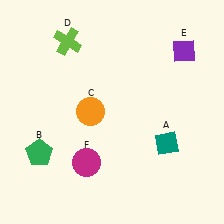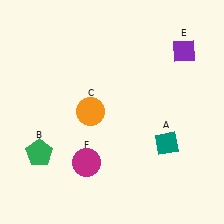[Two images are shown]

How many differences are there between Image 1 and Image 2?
There is 1 difference between the two images.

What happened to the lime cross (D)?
The lime cross (D) was removed in Image 2. It was in the top-left area of Image 1.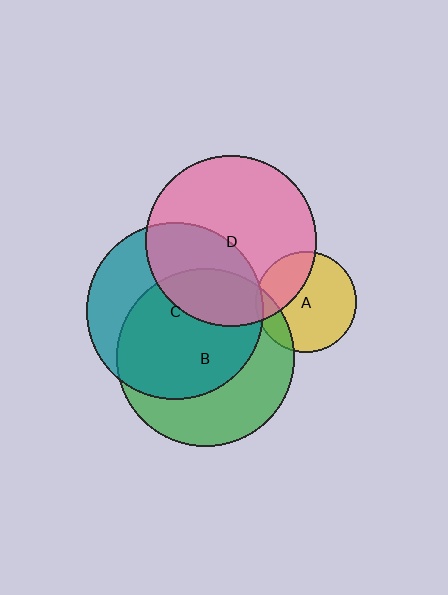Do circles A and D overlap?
Yes.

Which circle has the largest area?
Circle B (green).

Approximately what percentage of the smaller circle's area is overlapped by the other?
Approximately 30%.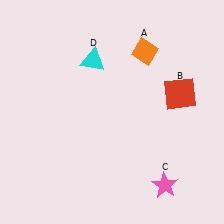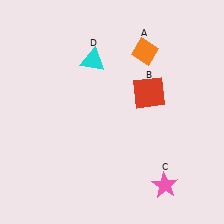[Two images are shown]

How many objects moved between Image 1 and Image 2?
1 object moved between the two images.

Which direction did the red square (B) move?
The red square (B) moved left.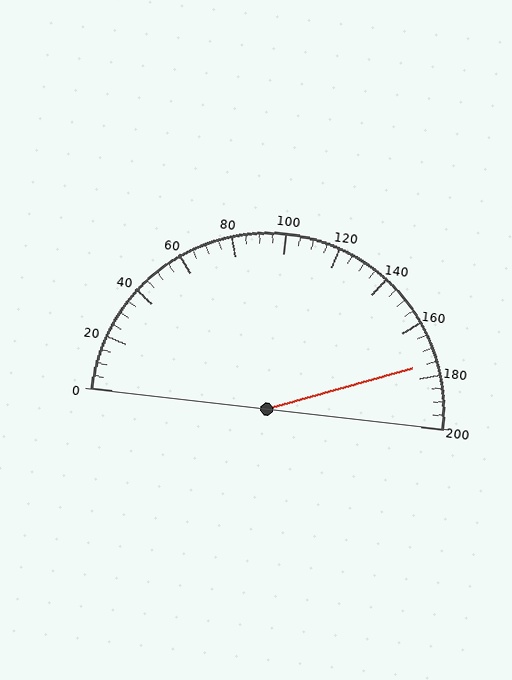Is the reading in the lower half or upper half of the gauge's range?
The reading is in the upper half of the range (0 to 200).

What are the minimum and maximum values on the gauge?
The gauge ranges from 0 to 200.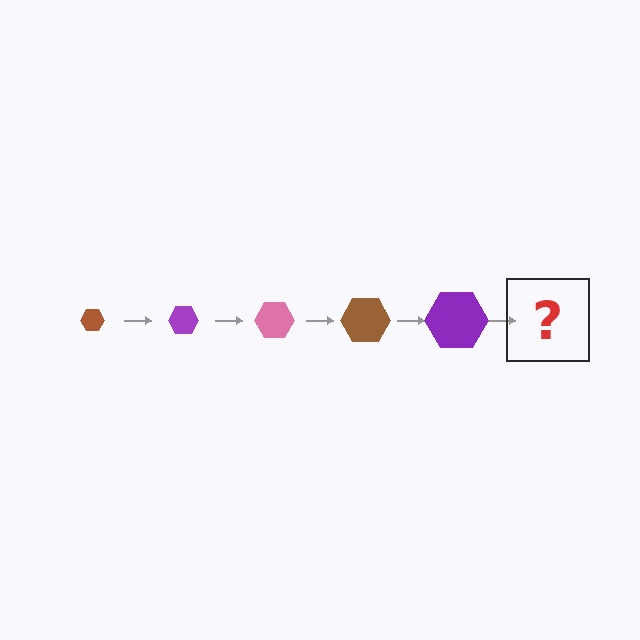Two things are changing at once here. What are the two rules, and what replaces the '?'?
The two rules are that the hexagon grows larger each step and the color cycles through brown, purple, and pink. The '?' should be a pink hexagon, larger than the previous one.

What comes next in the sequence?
The next element should be a pink hexagon, larger than the previous one.